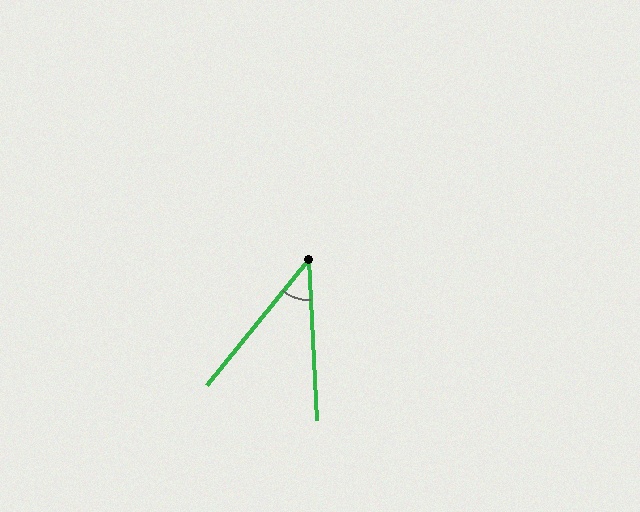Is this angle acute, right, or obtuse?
It is acute.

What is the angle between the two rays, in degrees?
Approximately 42 degrees.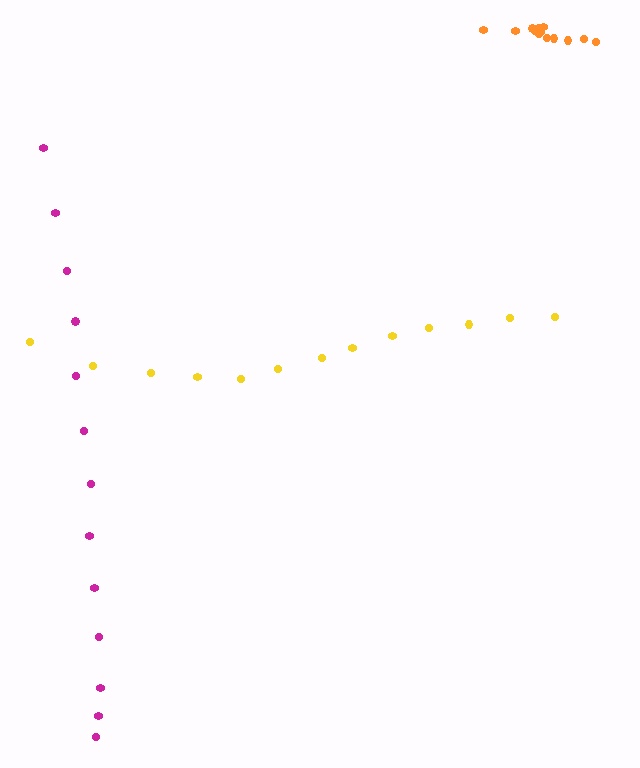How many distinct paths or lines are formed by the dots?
There are 3 distinct paths.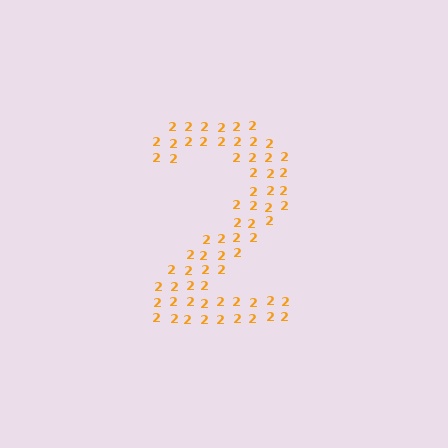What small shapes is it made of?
It is made of small digit 2's.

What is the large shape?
The large shape is the digit 2.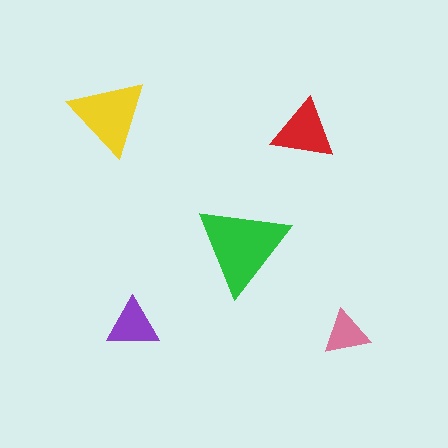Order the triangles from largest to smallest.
the green one, the yellow one, the red one, the purple one, the pink one.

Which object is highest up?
The yellow triangle is topmost.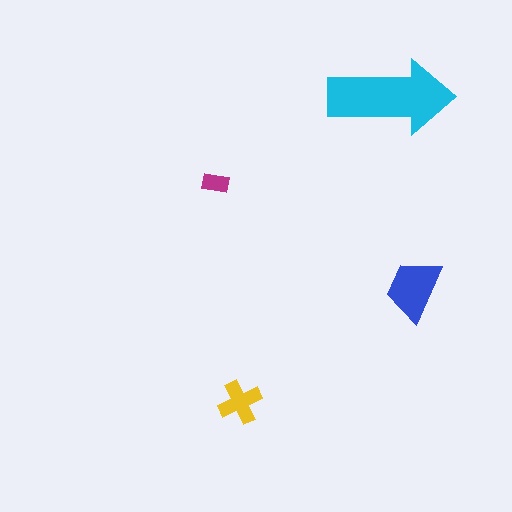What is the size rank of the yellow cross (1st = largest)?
3rd.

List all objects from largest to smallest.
The cyan arrow, the blue trapezoid, the yellow cross, the magenta rectangle.